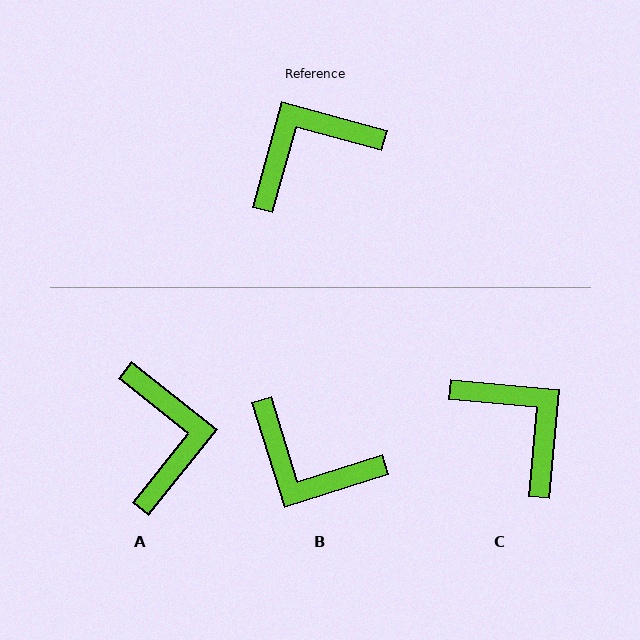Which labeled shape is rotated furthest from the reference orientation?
B, about 123 degrees away.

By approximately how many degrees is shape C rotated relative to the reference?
Approximately 80 degrees clockwise.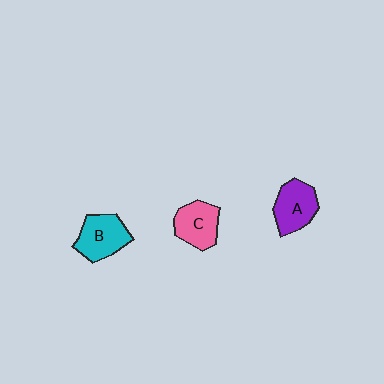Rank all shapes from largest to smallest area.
From largest to smallest: B (cyan), A (purple), C (pink).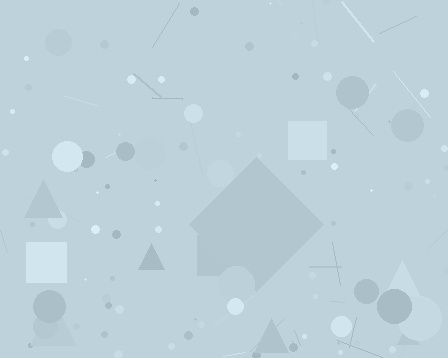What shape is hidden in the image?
A diamond is hidden in the image.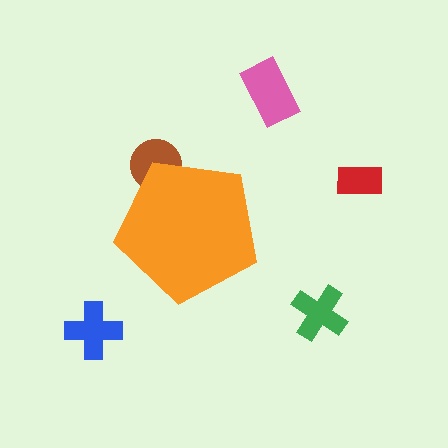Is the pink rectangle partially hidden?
No, the pink rectangle is fully visible.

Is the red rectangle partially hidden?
No, the red rectangle is fully visible.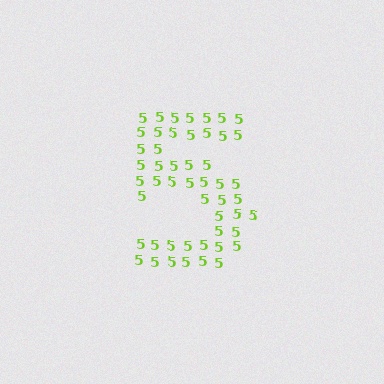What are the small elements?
The small elements are digit 5's.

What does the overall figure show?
The overall figure shows the digit 5.